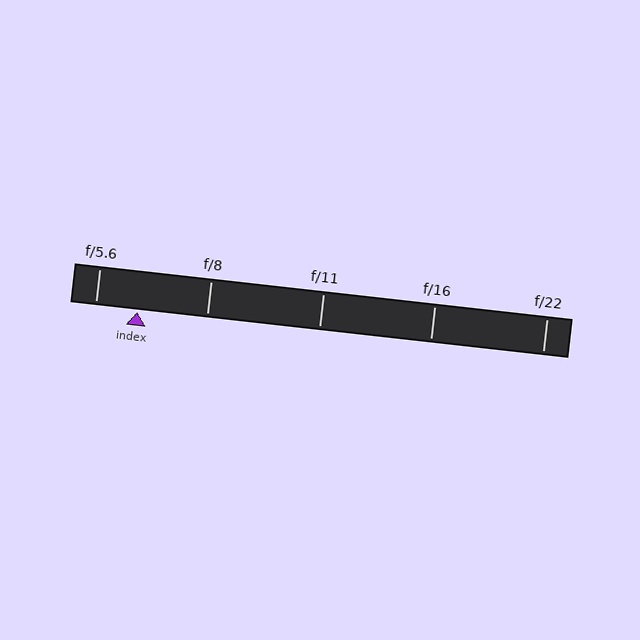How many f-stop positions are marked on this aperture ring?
There are 5 f-stop positions marked.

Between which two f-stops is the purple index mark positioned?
The index mark is between f/5.6 and f/8.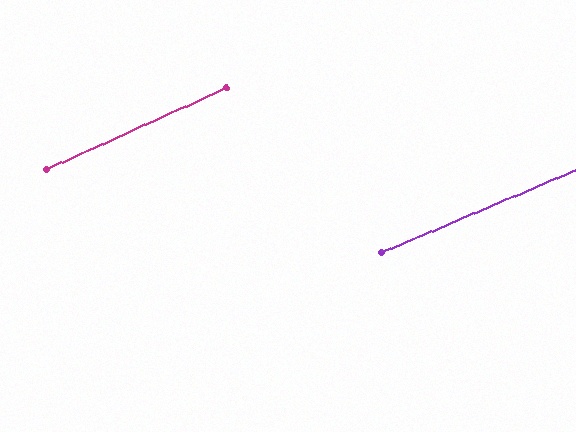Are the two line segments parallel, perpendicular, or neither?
Parallel — their directions differ by only 1.4°.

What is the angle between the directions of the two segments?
Approximately 1 degree.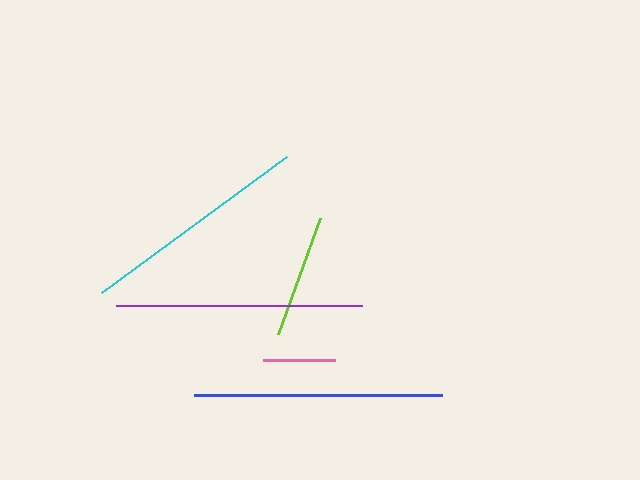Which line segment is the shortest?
The pink line is the shortest at approximately 72 pixels.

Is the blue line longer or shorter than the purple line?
The blue line is longer than the purple line.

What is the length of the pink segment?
The pink segment is approximately 72 pixels long.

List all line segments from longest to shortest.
From longest to shortest: blue, purple, cyan, lime, pink.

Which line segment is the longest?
The blue line is the longest at approximately 249 pixels.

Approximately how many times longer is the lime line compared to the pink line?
The lime line is approximately 1.7 times the length of the pink line.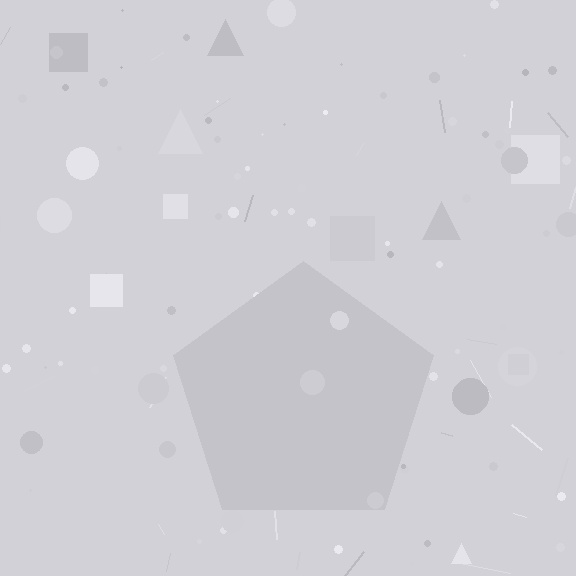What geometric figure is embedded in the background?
A pentagon is embedded in the background.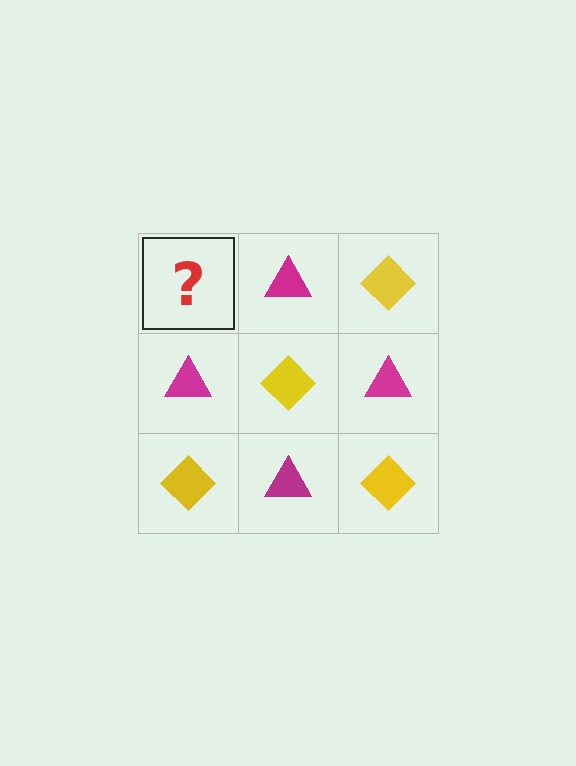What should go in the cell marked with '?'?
The missing cell should contain a yellow diamond.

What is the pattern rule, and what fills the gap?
The rule is that it alternates yellow diamond and magenta triangle in a checkerboard pattern. The gap should be filled with a yellow diamond.